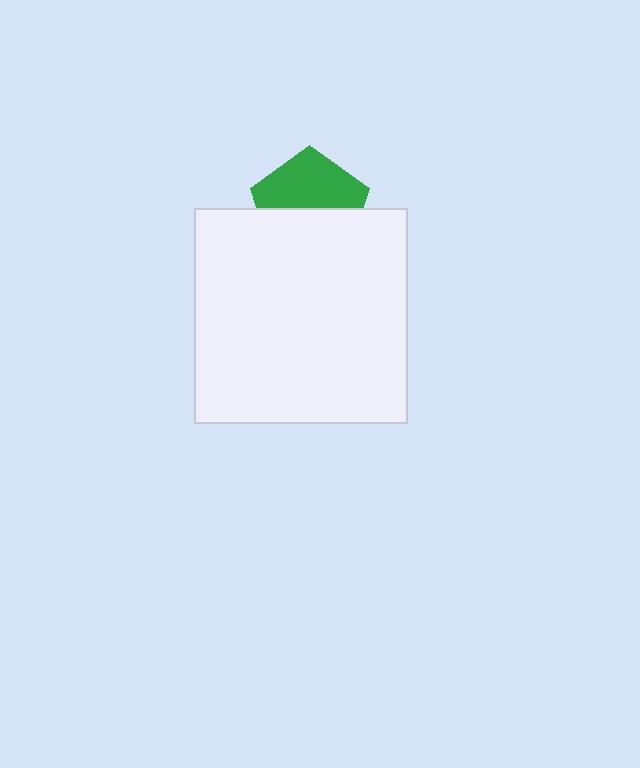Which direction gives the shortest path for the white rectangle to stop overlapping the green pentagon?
Moving down gives the shortest separation.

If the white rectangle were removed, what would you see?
You would see the complete green pentagon.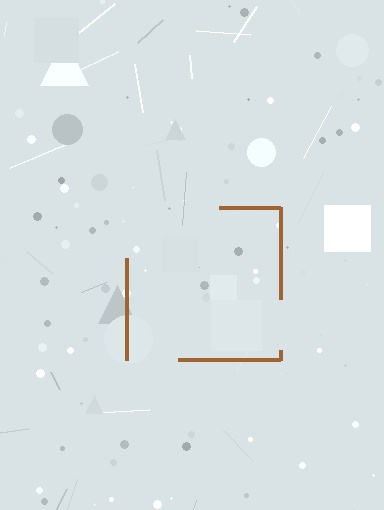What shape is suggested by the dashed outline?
The dashed outline suggests a square.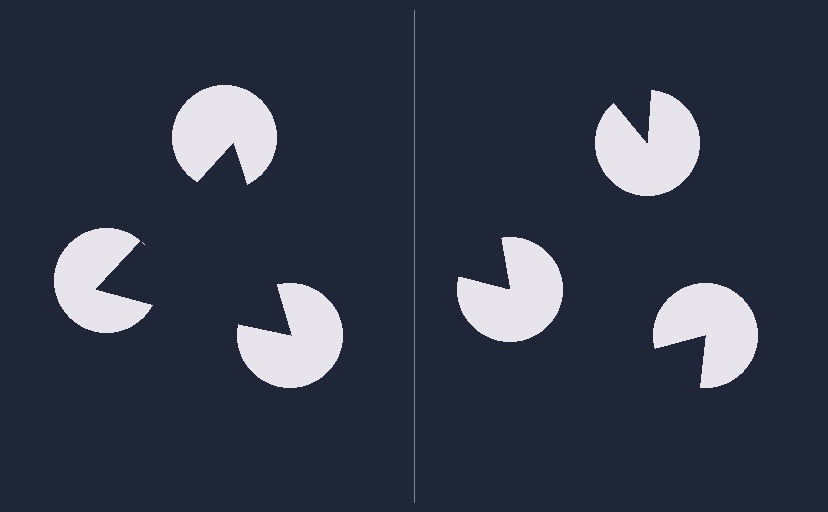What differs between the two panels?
The pac-man discs are positioned identically on both sides; only the wedge orientations differ. On the left they align to a triangle; on the right they are misaligned.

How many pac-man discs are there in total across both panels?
6 — 3 on each side.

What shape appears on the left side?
An illusory triangle.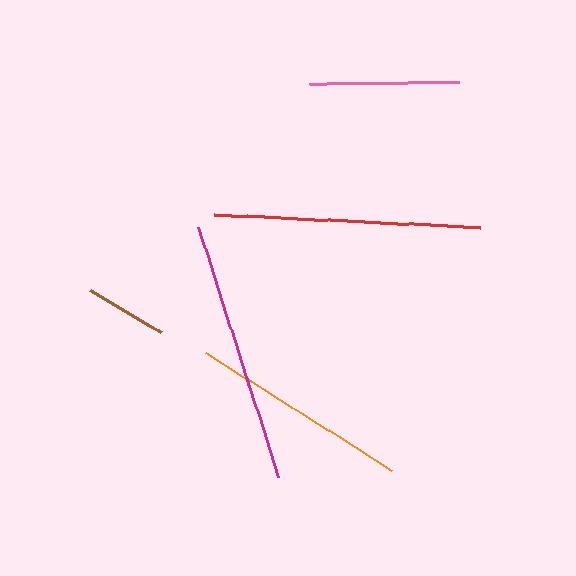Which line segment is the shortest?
The brown line is the shortest at approximately 82 pixels.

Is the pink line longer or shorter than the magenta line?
The magenta line is longer than the pink line.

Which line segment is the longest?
The red line is the longest at approximately 266 pixels.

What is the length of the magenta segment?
The magenta segment is approximately 263 pixels long.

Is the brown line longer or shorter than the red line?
The red line is longer than the brown line.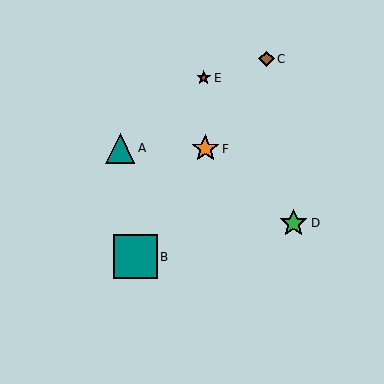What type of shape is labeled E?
Shape E is a red star.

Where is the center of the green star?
The center of the green star is at (294, 223).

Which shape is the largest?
The teal square (labeled B) is the largest.